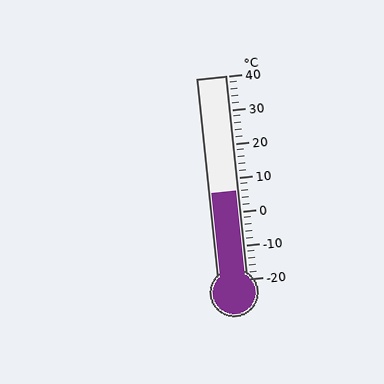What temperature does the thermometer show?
The thermometer shows approximately 6°C.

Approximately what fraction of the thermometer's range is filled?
The thermometer is filled to approximately 45% of its range.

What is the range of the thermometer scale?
The thermometer scale ranges from -20°C to 40°C.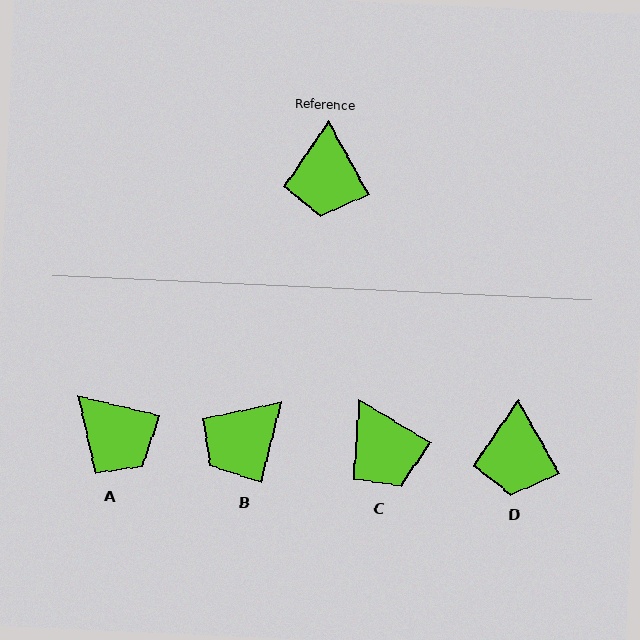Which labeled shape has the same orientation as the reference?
D.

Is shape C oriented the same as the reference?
No, it is off by about 30 degrees.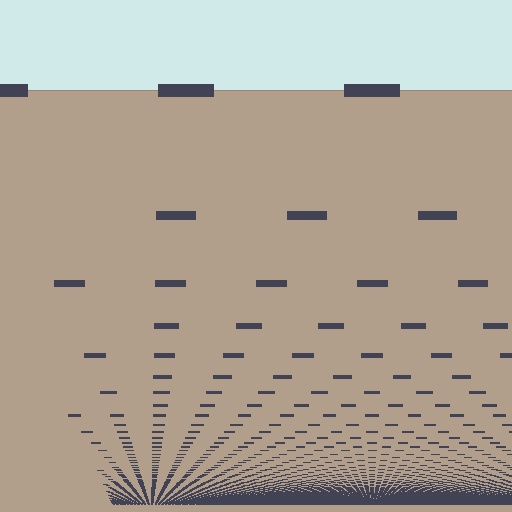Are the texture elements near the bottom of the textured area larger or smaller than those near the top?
Smaller. The gradient is inverted — elements near the bottom are smaller and denser.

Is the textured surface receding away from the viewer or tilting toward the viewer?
The surface appears to tilt toward the viewer. Texture elements get larger and sparser toward the top.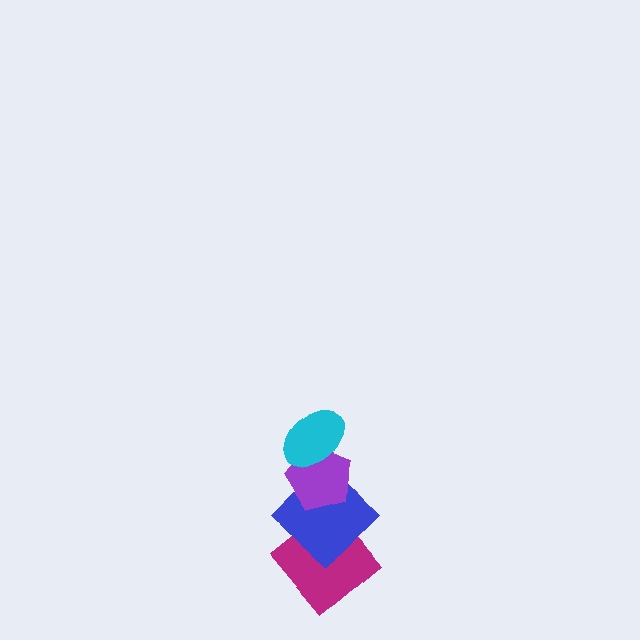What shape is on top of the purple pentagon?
The cyan ellipse is on top of the purple pentagon.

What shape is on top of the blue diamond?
The purple pentagon is on top of the blue diamond.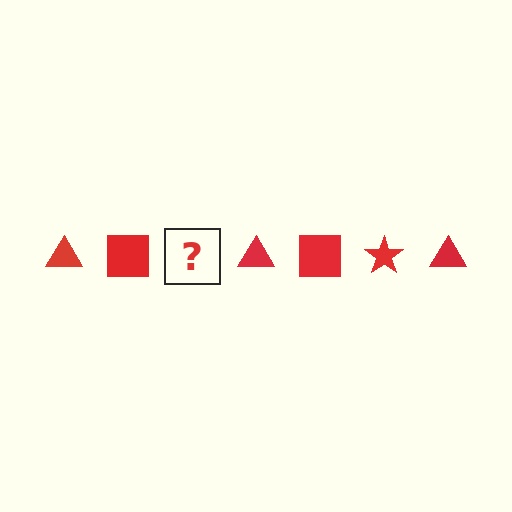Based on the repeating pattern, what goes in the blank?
The blank should be a red star.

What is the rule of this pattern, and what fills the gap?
The rule is that the pattern cycles through triangle, square, star shapes in red. The gap should be filled with a red star.